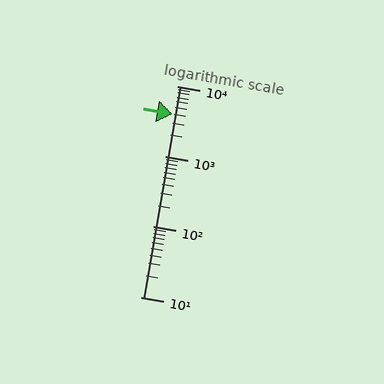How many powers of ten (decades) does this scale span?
The scale spans 3 decades, from 10 to 10000.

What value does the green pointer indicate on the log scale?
The pointer indicates approximately 4000.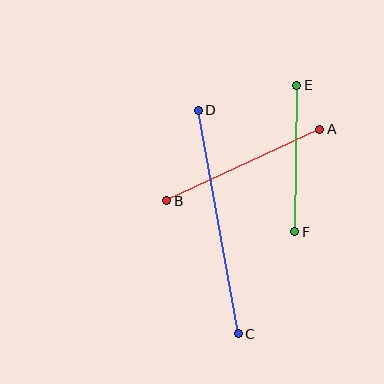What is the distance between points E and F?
The distance is approximately 147 pixels.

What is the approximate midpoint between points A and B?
The midpoint is at approximately (243, 165) pixels.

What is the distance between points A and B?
The distance is approximately 169 pixels.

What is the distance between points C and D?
The distance is approximately 227 pixels.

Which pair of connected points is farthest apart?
Points C and D are farthest apart.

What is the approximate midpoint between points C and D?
The midpoint is at approximately (218, 222) pixels.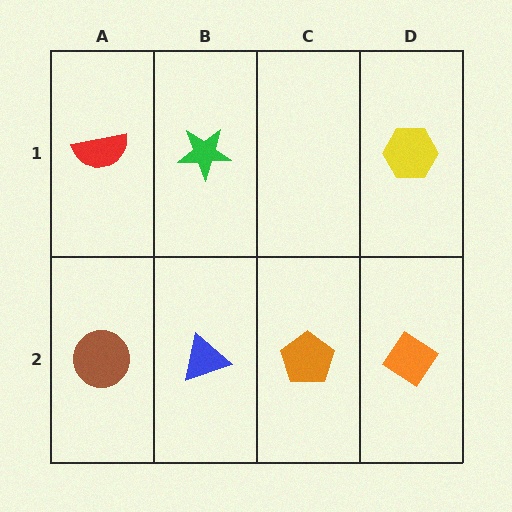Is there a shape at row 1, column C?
No, that cell is empty.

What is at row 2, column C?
An orange pentagon.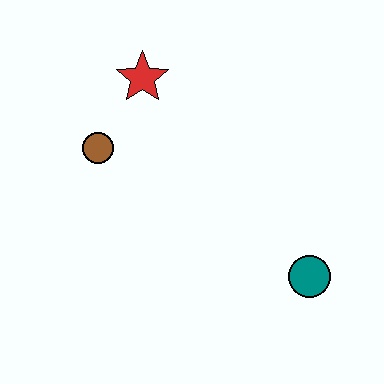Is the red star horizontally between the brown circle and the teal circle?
Yes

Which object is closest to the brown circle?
The red star is closest to the brown circle.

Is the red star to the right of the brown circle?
Yes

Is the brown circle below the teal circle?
No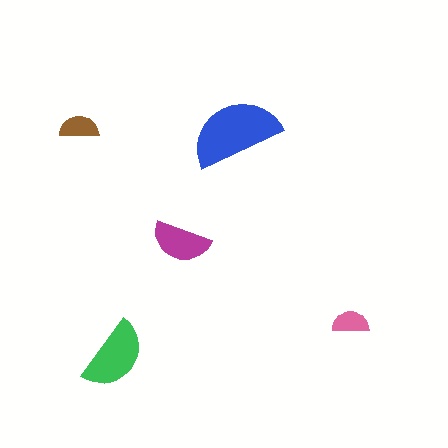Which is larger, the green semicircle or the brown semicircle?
The green one.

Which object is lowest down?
The green semicircle is bottommost.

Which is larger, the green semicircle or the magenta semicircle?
The green one.